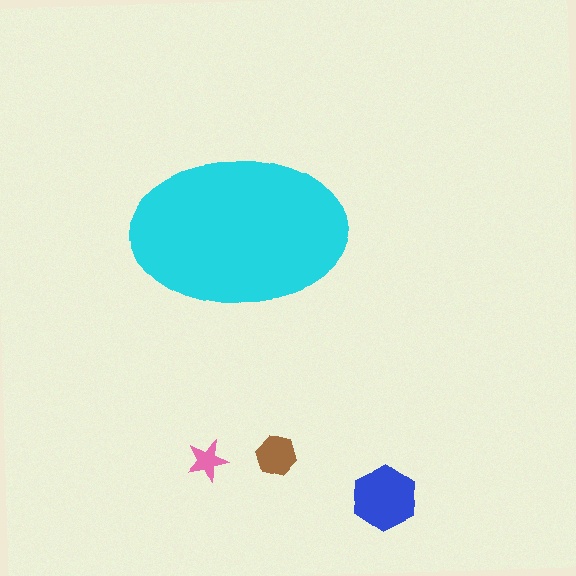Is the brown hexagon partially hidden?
No, the brown hexagon is fully visible.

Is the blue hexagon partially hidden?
No, the blue hexagon is fully visible.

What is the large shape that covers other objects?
A cyan ellipse.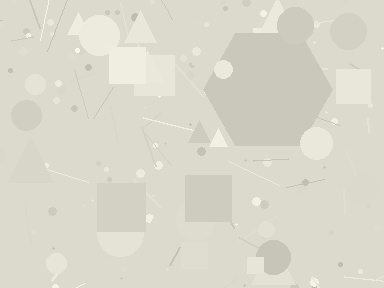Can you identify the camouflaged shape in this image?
The camouflaged shape is a hexagon.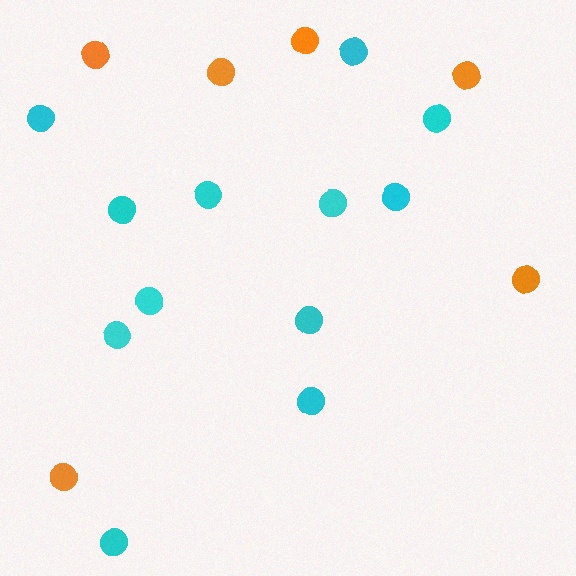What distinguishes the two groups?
There are 2 groups: one group of orange circles (6) and one group of cyan circles (12).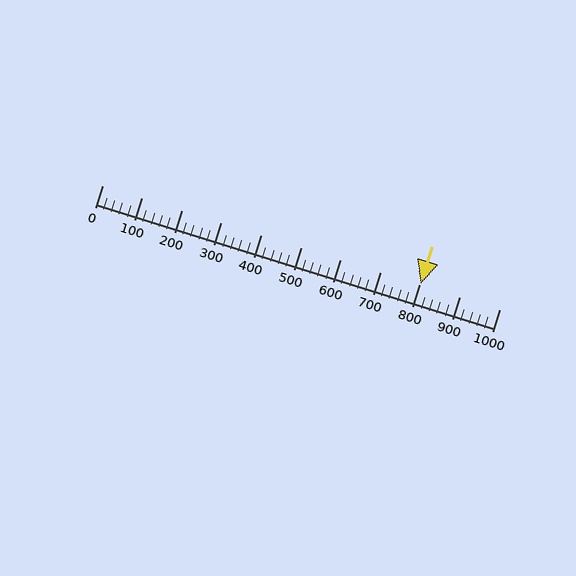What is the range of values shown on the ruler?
The ruler shows values from 0 to 1000.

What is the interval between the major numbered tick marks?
The major tick marks are spaced 100 units apart.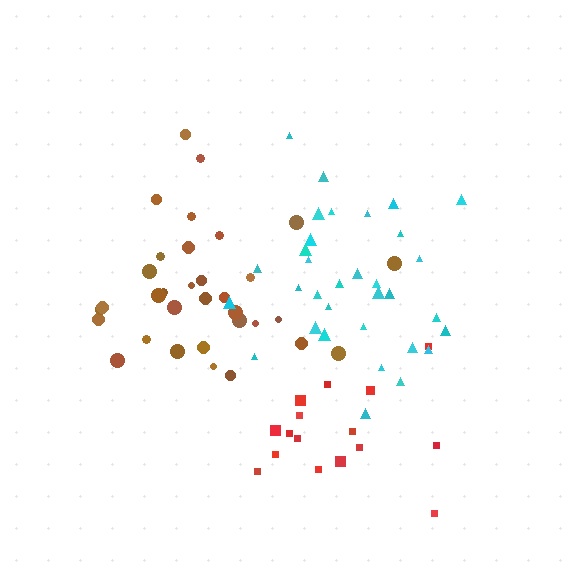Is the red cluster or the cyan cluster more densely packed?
Red.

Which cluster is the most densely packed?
Brown.